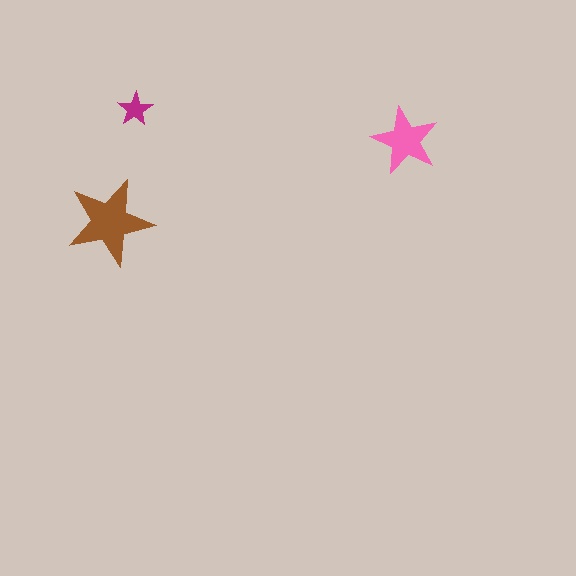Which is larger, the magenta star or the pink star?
The pink one.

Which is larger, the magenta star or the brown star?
The brown one.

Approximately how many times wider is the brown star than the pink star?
About 1.5 times wider.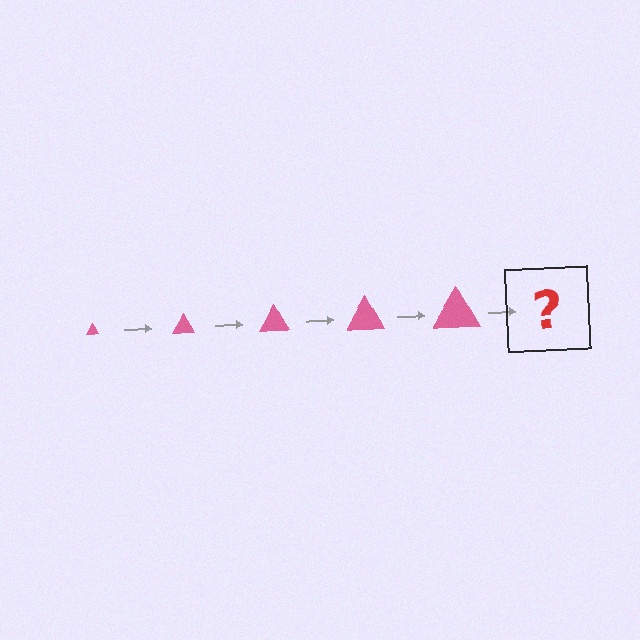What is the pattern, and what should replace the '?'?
The pattern is that the triangle gets progressively larger each step. The '?' should be a pink triangle, larger than the previous one.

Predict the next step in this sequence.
The next step is a pink triangle, larger than the previous one.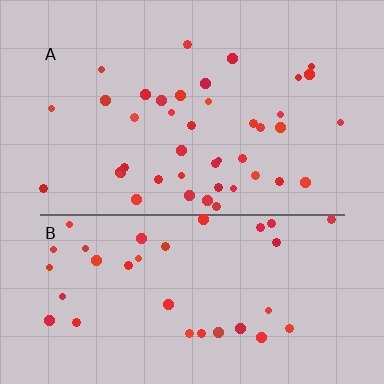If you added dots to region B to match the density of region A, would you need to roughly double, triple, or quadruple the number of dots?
Approximately double.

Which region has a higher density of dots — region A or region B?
A (the top).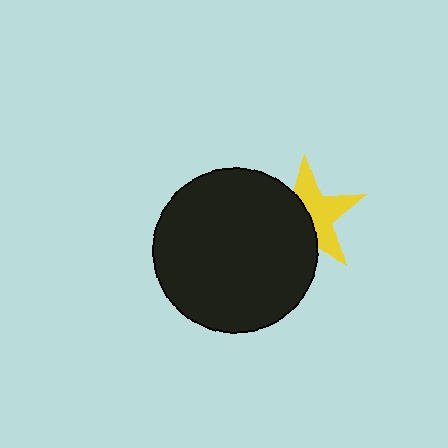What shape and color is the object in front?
The object in front is a black circle.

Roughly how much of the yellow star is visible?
About half of it is visible (roughly 53%).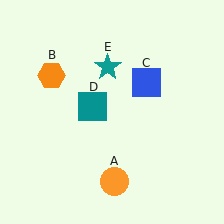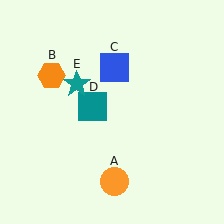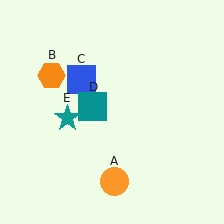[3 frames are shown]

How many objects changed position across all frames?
2 objects changed position: blue square (object C), teal star (object E).